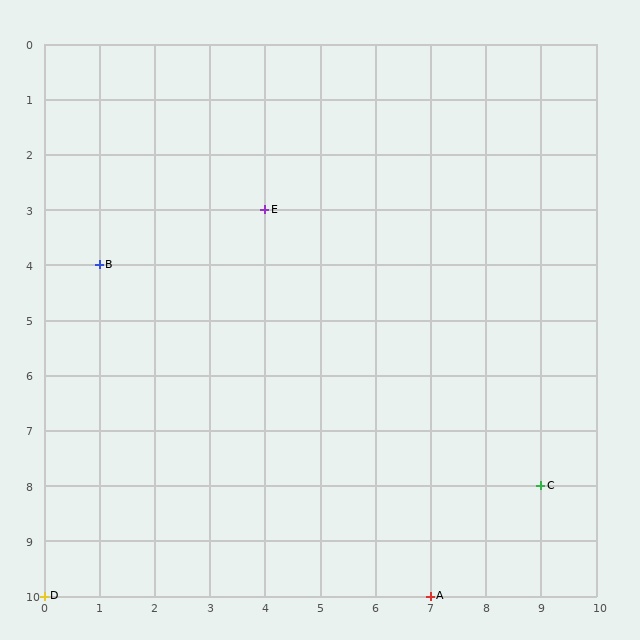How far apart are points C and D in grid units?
Points C and D are 9 columns and 2 rows apart (about 9.2 grid units diagonally).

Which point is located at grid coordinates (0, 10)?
Point D is at (0, 10).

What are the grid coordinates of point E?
Point E is at grid coordinates (4, 3).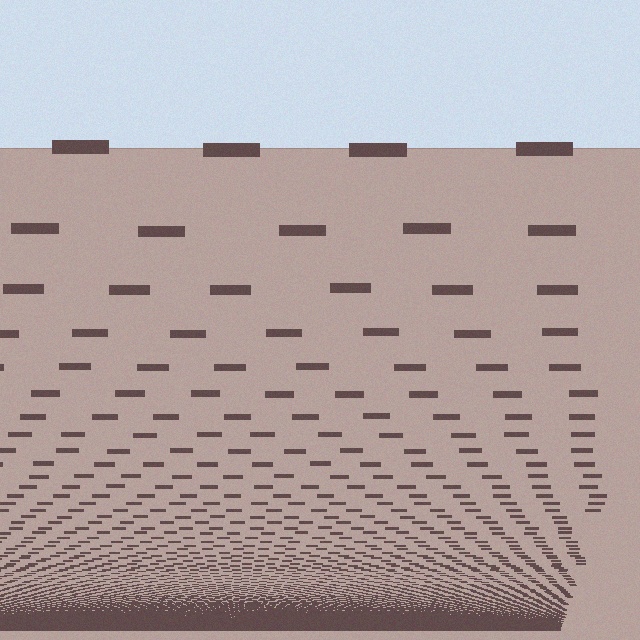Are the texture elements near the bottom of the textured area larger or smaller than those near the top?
Smaller. The gradient is inverted — elements near the bottom are smaller and denser.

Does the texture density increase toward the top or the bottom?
Density increases toward the bottom.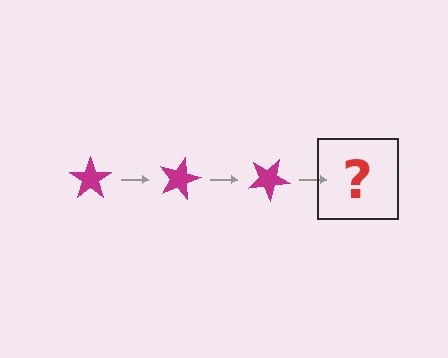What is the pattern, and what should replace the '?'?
The pattern is that the star rotates 15 degrees each step. The '?' should be a magenta star rotated 45 degrees.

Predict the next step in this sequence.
The next step is a magenta star rotated 45 degrees.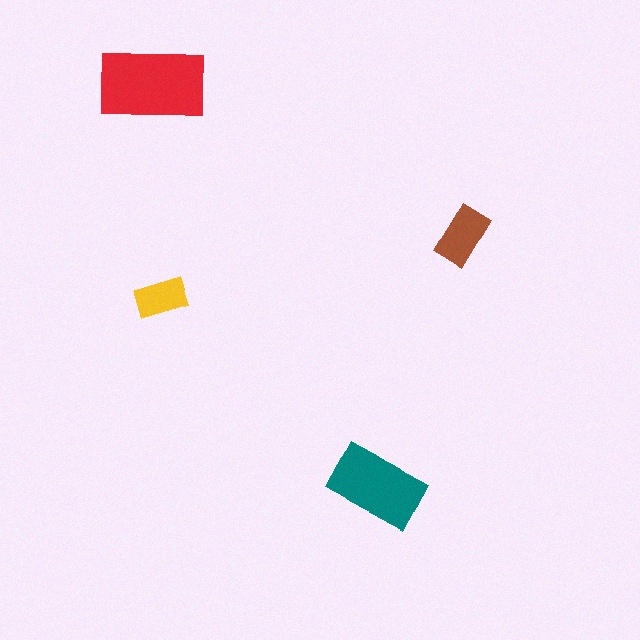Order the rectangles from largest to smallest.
the red one, the teal one, the brown one, the yellow one.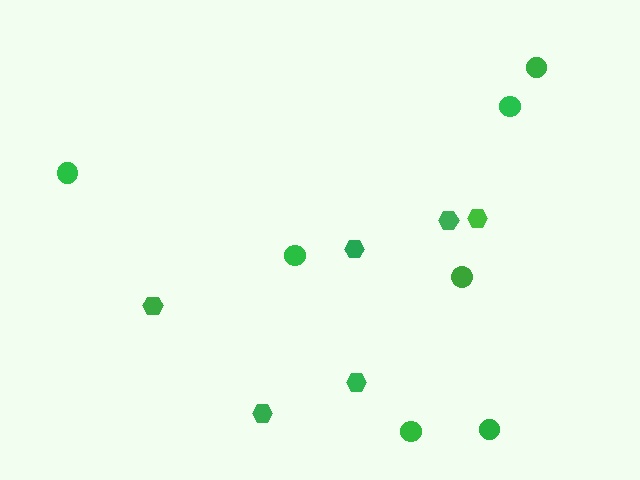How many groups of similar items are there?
There are 2 groups: one group of circles (7) and one group of hexagons (6).